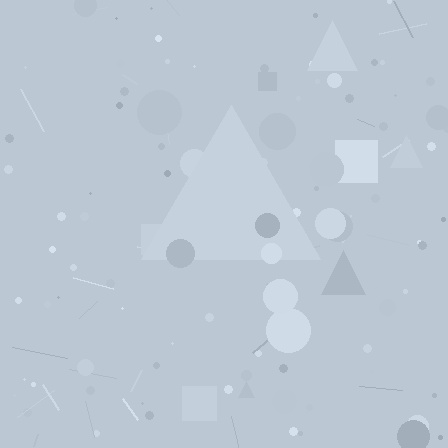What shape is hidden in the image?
A triangle is hidden in the image.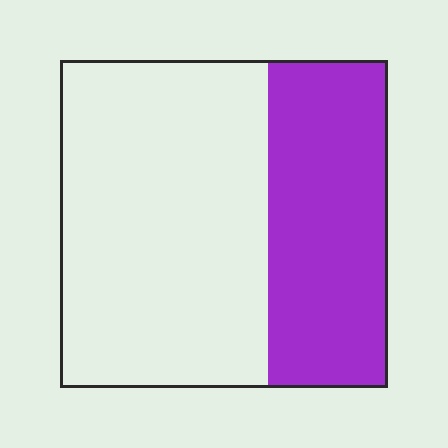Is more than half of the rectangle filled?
No.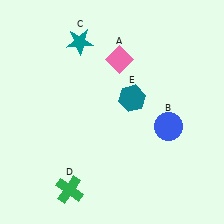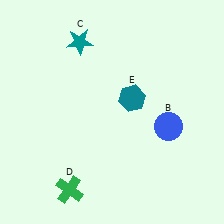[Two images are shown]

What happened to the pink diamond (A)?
The pink diamond (A) was removed in Image 2. It was in the top-right area of Image 1.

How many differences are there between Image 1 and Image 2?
There is 1 difference between the two images.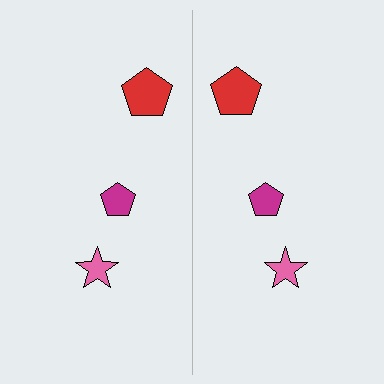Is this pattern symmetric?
Yes, this pattern has bilateral (reflection) symmetry.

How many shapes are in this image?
There are 6 shapes in this image.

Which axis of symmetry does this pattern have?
The pattern has a vertical axis of symmetry running through the center of the image.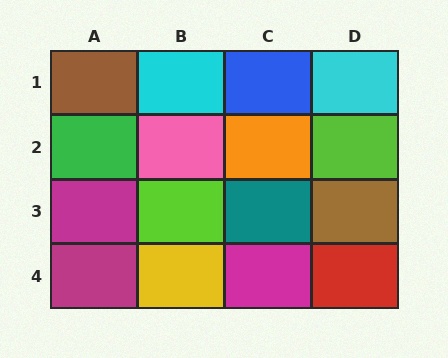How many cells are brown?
2 cells are brown.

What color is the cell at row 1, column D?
Cyan.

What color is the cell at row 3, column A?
Magenta.